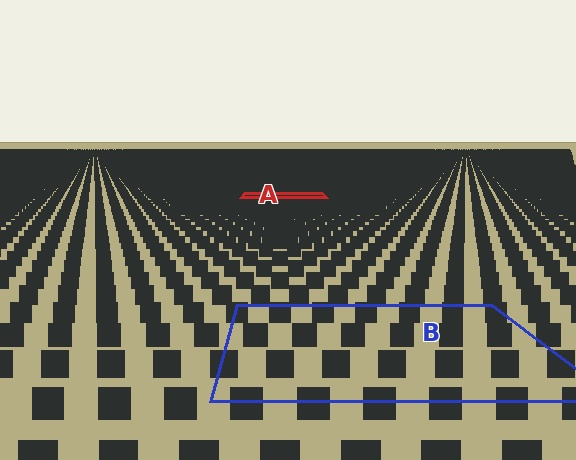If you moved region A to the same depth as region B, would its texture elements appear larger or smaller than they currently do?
They would appear larger. At a closer depth, the same texture elements are projected at a bigger on-screen size.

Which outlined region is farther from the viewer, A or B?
Region A is farther from the viewer — the texture elements inside it appear smaller and more densely packed.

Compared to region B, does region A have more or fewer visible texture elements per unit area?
Region A has more texture elements per unit area — they are packed more densely because it is farther away.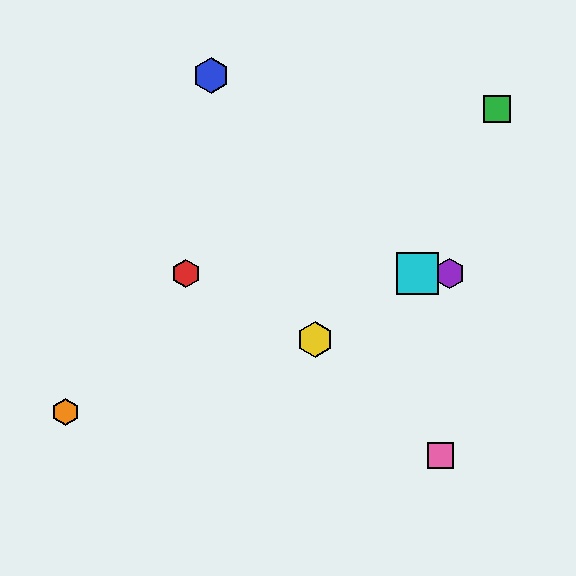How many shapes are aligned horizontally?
3 shapes (the red hexagon, the purple hexagon, the cyan square) are aligned horizontally.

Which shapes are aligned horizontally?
The red hexagon, the purple hexagon, the cyan square are aligned horizontally.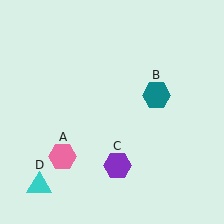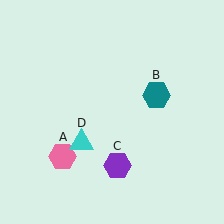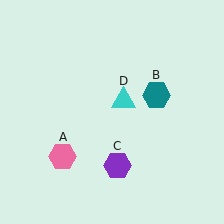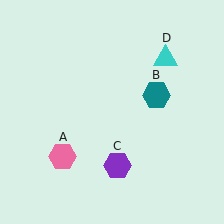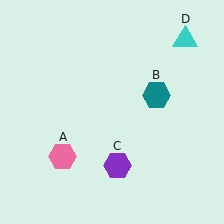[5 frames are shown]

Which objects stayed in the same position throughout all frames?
Pink hexagon (object A) and teal hexagon (object B) and purple hexagon (object C) remained stationary.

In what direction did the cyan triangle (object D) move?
The cyan triangle (object D) moved up and to the right.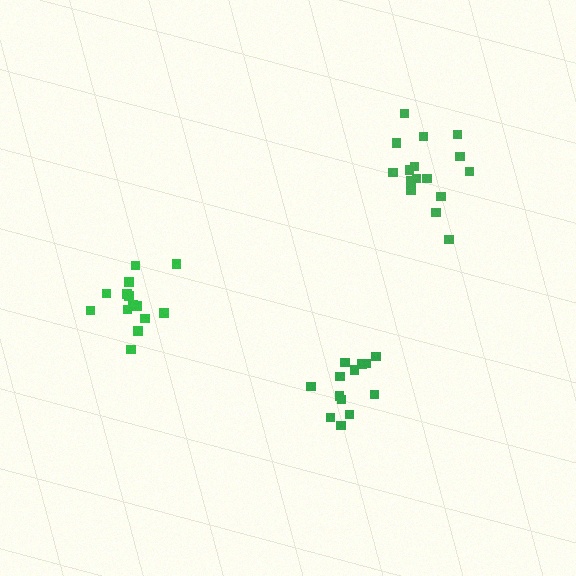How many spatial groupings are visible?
There are 3 spatial groupings.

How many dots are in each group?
Group 1: 13 dots, Group 2: 14 dots, Group 3: 16 dots (43 total).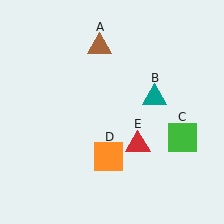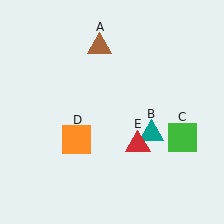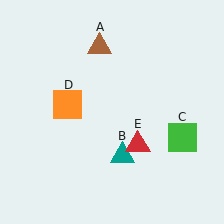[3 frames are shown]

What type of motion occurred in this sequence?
The teal triangle (object B), orange square (object D) rotated clockwise around the center of the scene.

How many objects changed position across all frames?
2 objects changed position: teal triangle (object B), orange square (object D).